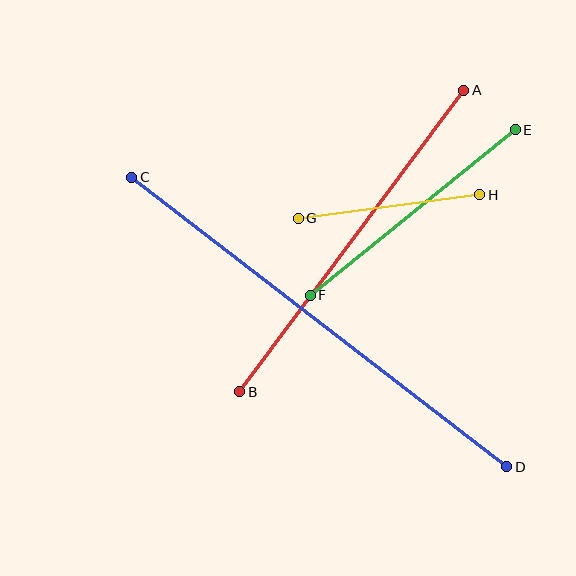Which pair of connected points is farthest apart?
Points C and D are farthest apart.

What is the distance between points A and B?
The distance is approximately 376 pixels.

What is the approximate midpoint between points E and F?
The midpoint is at approximately (413, 212) pixels.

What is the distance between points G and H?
The distance is approximately 183 pixels.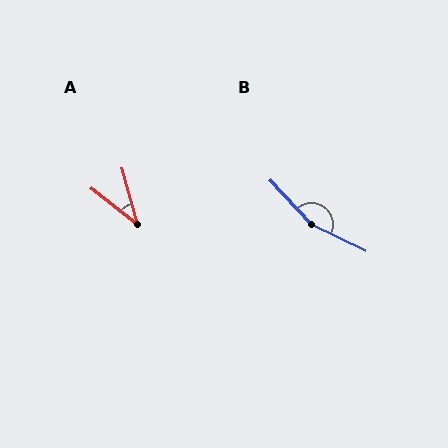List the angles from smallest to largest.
A (37°), B (159°).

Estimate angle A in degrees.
Approximately 37 degrees.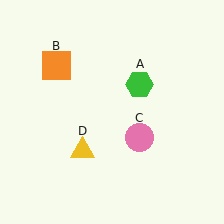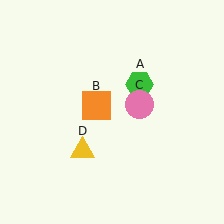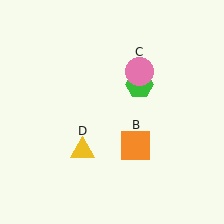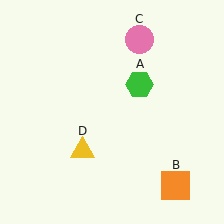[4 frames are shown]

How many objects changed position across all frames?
2 objects changed position: orange square (object B), pink circle (object C).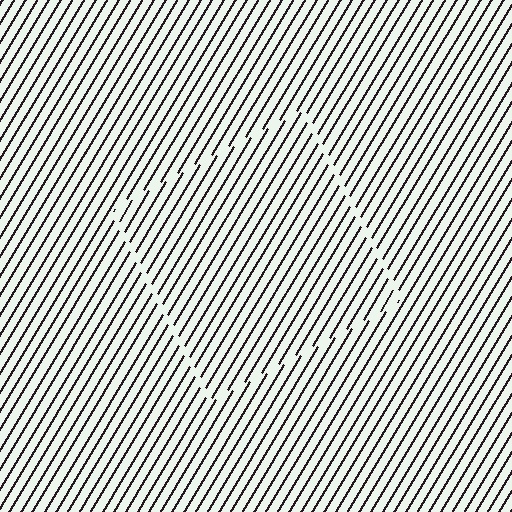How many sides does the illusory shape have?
4 sides — the line-ends trace a square.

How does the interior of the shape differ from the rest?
The interior of the shape contains the same grating, shifted by half a period — the contour is defined by the phase discontinuity where line-ends from the inner and outer gratings abut.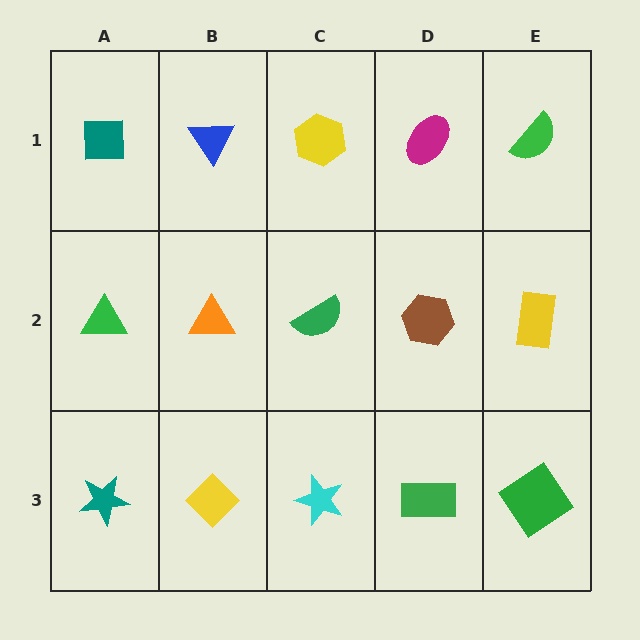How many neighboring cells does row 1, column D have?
3.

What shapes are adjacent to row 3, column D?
A brown hexagon (row 2, column D), a cyan star (row 3, column C), a green diamond (row 3, column E).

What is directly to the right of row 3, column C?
A green rectangle.